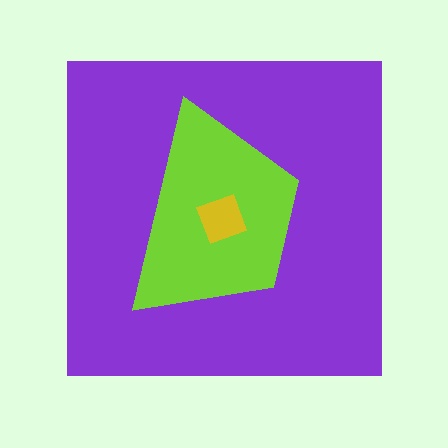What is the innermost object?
The yellow diamond.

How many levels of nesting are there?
3.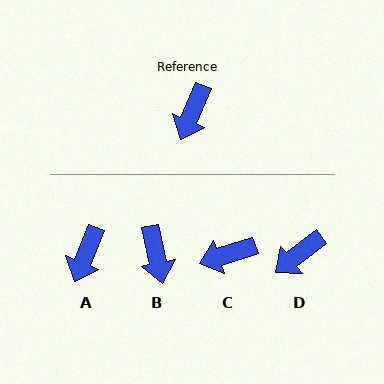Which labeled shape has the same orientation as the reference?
A.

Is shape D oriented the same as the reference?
No, it is off by about 29 degrees.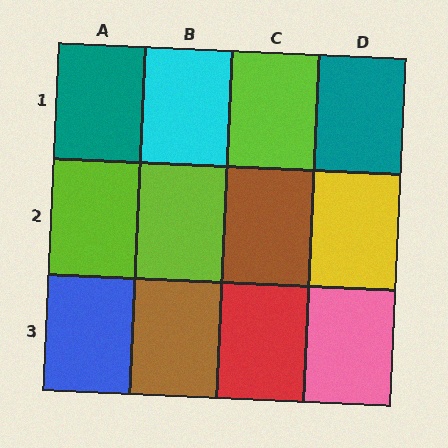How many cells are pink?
1 cell is pink.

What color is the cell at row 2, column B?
Lime.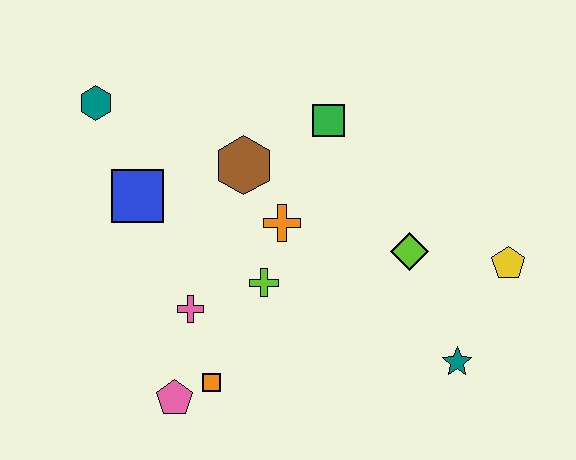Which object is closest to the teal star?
The yellow pentagon is closest to the teal star.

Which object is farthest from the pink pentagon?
The yellow pentagon is farthest from the pink pentagon.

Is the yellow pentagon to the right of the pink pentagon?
Yes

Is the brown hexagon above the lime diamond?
Yes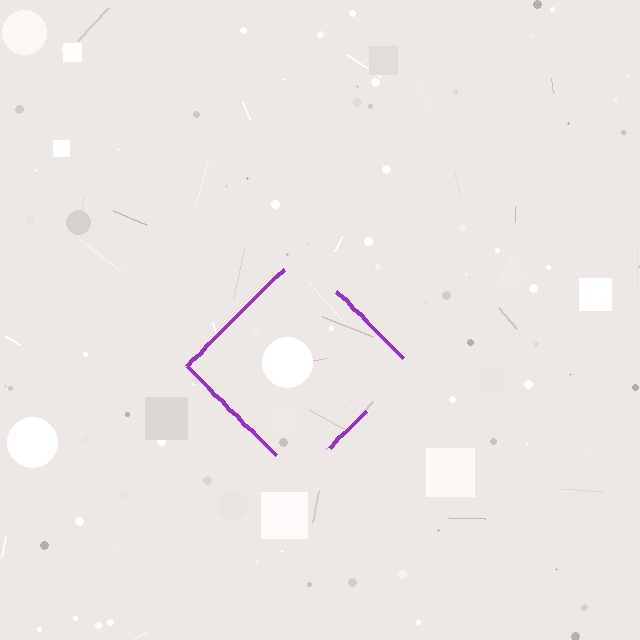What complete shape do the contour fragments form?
The contour fragments form a diamond.